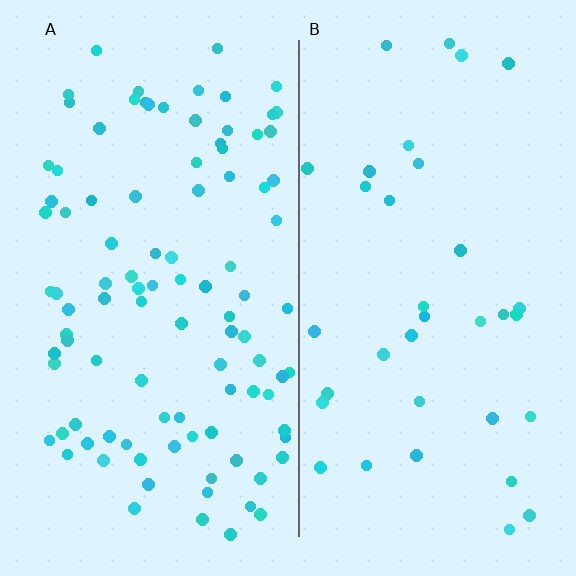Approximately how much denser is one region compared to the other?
Approximately 2.8× — region A over region B.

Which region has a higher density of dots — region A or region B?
A (the left).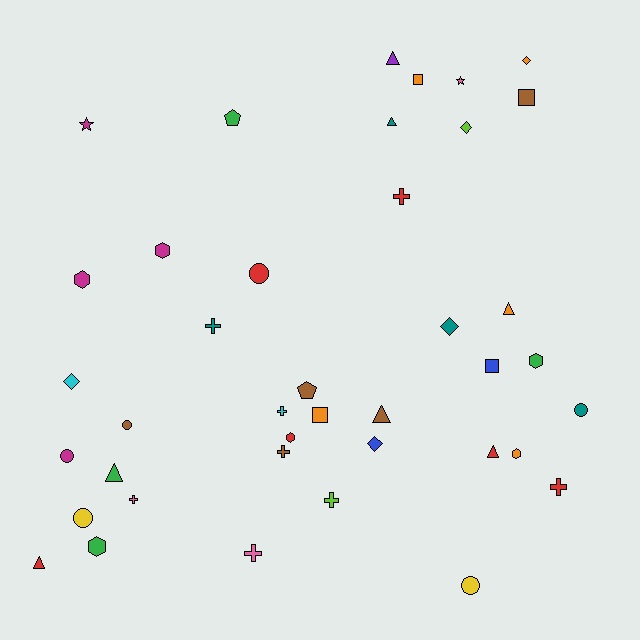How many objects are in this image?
There are 40 objects.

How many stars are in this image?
There are 2 stars.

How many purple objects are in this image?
There is 1 purple object.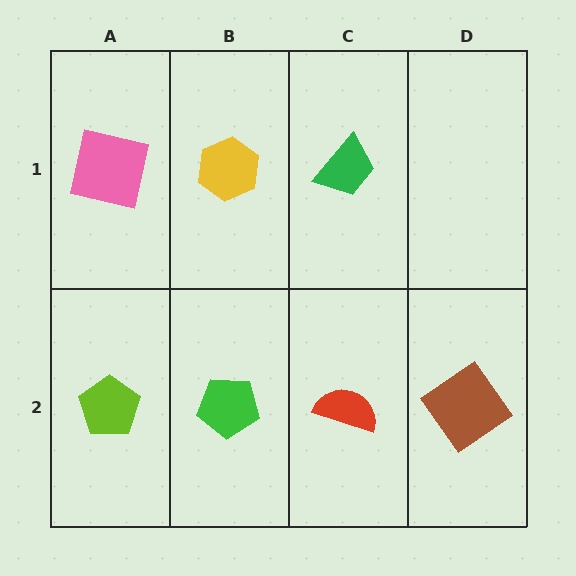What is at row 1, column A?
A pink square.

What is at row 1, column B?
A yellow hexagon.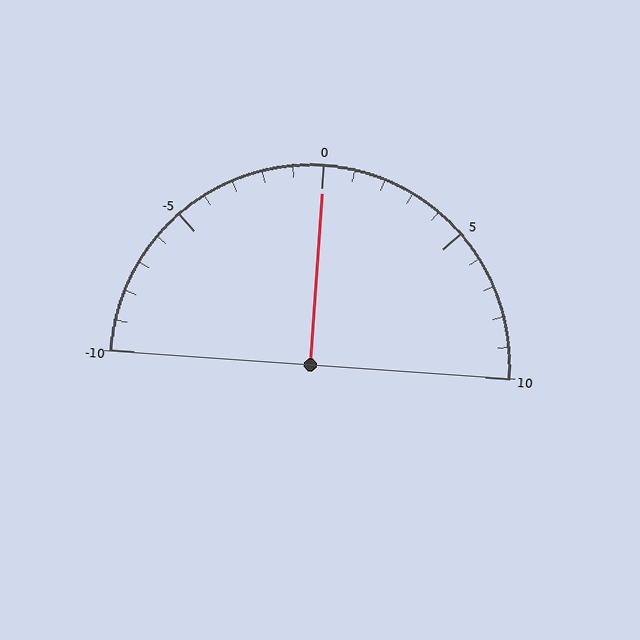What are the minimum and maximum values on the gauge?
The gauge ranges from -10 to 10.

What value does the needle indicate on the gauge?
The needle indicates approximately 0.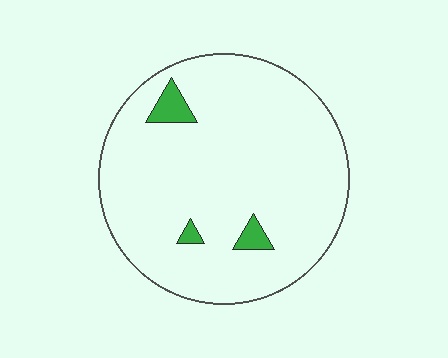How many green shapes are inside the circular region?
3.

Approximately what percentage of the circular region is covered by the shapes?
Approximately 5%.